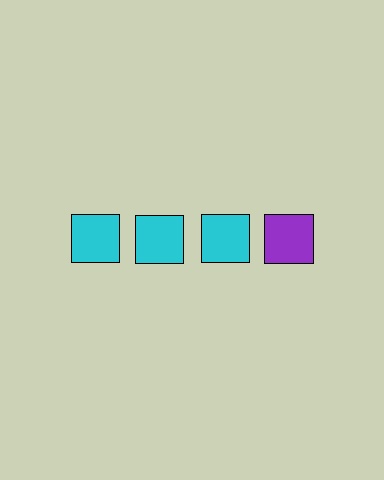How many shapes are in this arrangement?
There are 4 shapes arranged in a grid pattern.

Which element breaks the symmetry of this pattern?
The purple square in the top row, second from right column breaks the symmetry. All other shapes are cyan squares.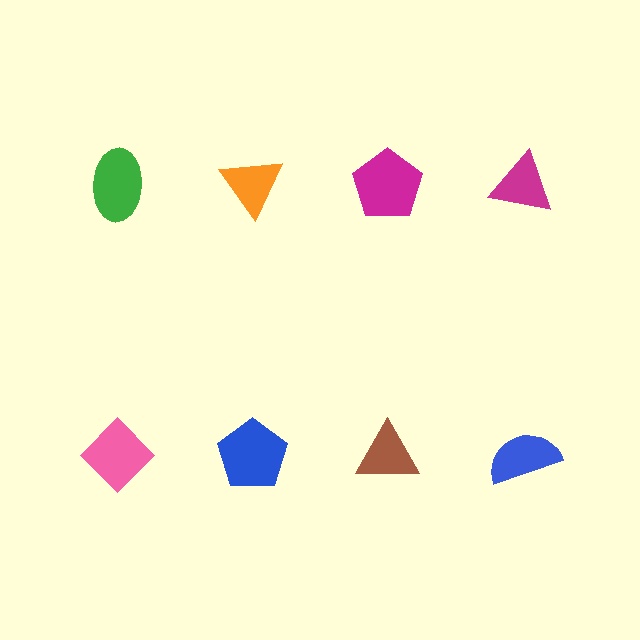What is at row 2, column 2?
A blue pentagon.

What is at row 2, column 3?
A brown triangle.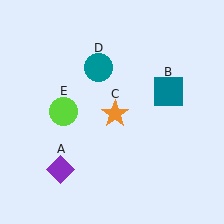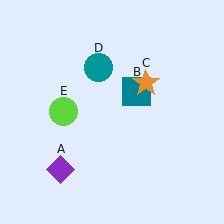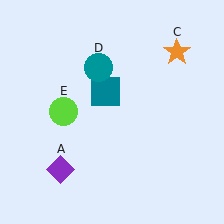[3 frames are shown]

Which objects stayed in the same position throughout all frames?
Purple diamond (object A) and teal circle (object D) and lime circle (object E) remained stationary.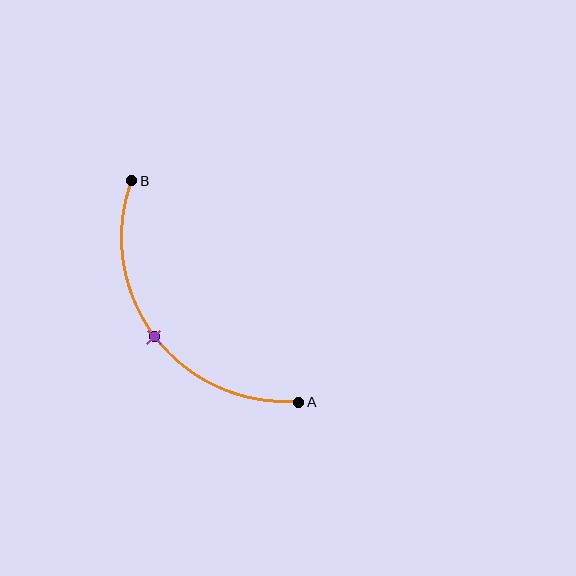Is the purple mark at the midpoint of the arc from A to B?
Yes. The purple mark lies on the arc at equal arc-length from both A and B — it is the arc midpoint.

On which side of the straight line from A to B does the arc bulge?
The arc bulges below and to the left of the straight line connecting A and B.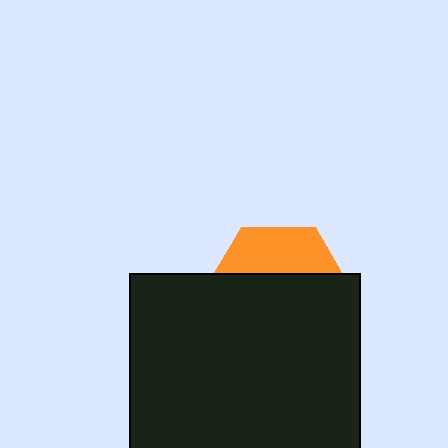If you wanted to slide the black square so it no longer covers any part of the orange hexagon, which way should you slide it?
Slide it down — that is the most direct way to separate the two shapes.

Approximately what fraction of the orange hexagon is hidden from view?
Roughly 68% of the orange hexagon is hidden behind the black square.